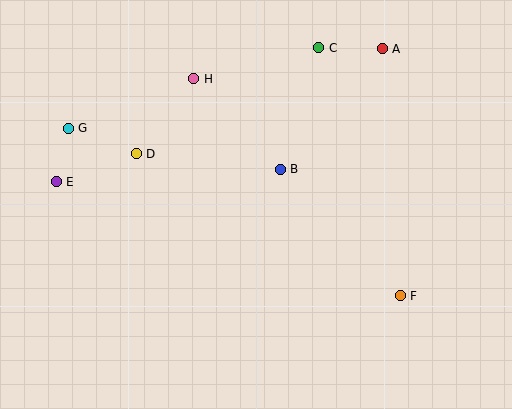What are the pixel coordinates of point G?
Point G is at (68, 128).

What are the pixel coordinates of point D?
Point D is at (136, 154).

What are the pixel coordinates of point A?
Point A is at (382, 49).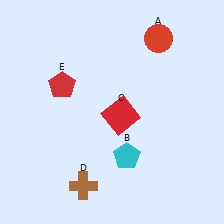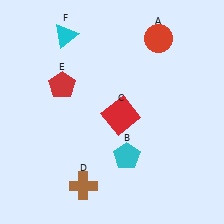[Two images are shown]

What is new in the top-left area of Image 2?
A cyan triangle (F) was added in the top-left area of Image 2.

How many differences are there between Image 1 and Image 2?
There is 1 difference between the two images.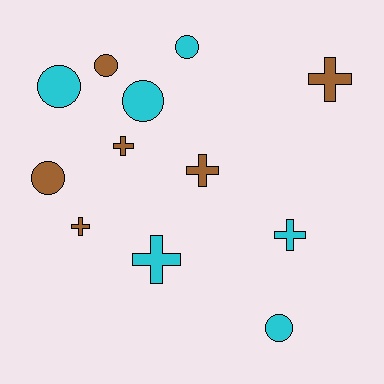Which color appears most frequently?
Cyan, with 6 objects.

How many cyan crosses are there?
There are 2 cyan crosses.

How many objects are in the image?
There are 12 objects.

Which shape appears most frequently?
Circle, with 6 objects.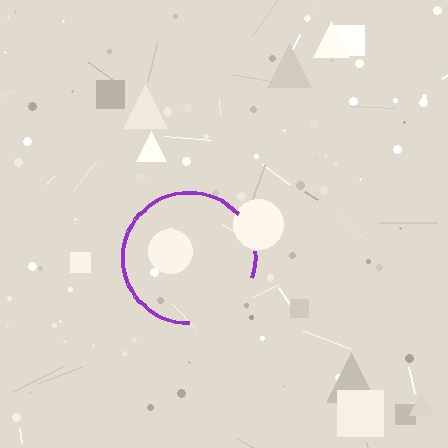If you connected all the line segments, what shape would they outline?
They would outline a circle.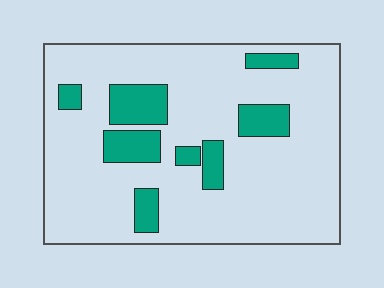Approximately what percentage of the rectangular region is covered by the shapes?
Approximately 15%.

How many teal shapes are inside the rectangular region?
8.